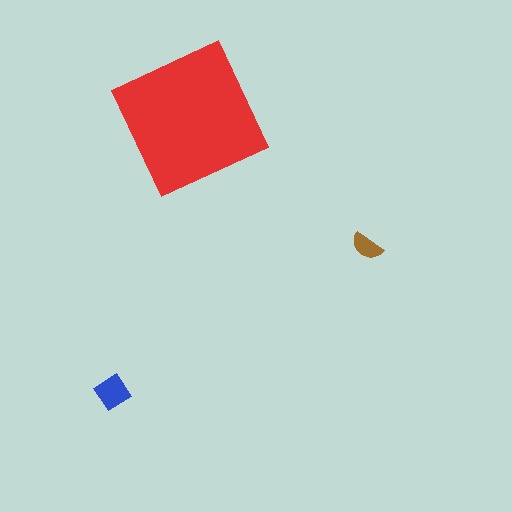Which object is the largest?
The red square.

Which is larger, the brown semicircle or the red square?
The red square.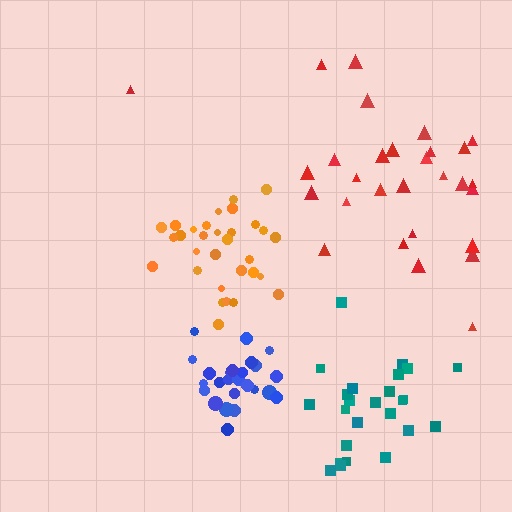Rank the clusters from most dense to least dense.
blue, orange, teal, red.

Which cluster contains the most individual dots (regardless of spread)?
Orange (31).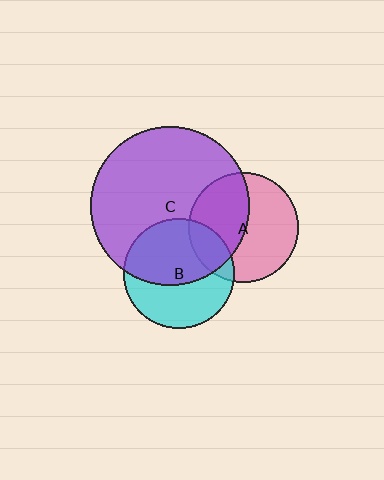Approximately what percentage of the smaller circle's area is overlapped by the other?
Approximately 45%.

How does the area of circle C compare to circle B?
Approximately 2.1 times.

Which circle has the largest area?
Circle C (purple).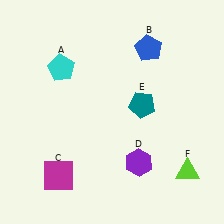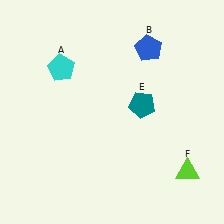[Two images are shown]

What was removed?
The purple hexagon (D), the magenta square (C) were removed in Image 2.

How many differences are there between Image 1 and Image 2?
There are 2 differences between the two images.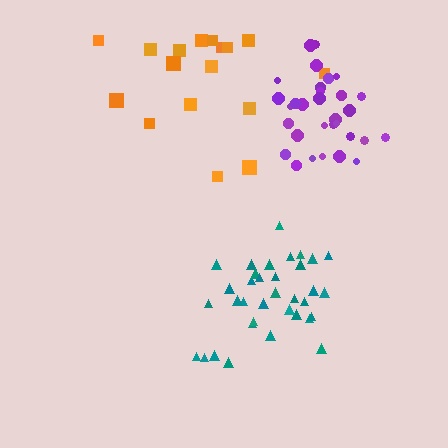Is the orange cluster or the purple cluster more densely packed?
Purple.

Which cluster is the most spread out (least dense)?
Orange.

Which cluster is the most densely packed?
Teal.